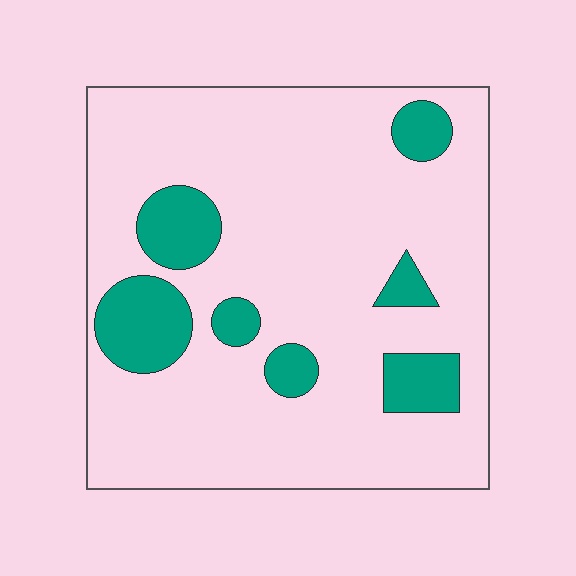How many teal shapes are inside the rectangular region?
7.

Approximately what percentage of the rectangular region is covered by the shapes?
Approximately 15%.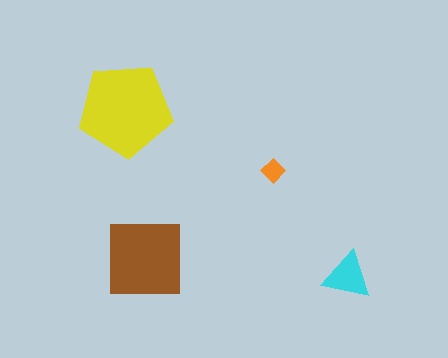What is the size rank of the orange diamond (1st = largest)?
4th.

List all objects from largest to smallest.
The yellow pentagon, the brown square, the cyan triangle, the orange diamond.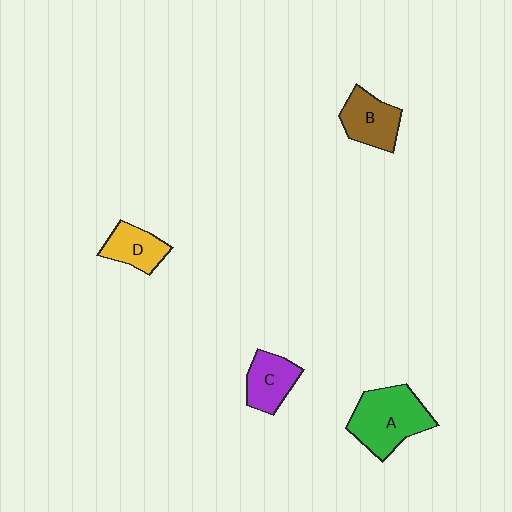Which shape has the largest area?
Shape A (green).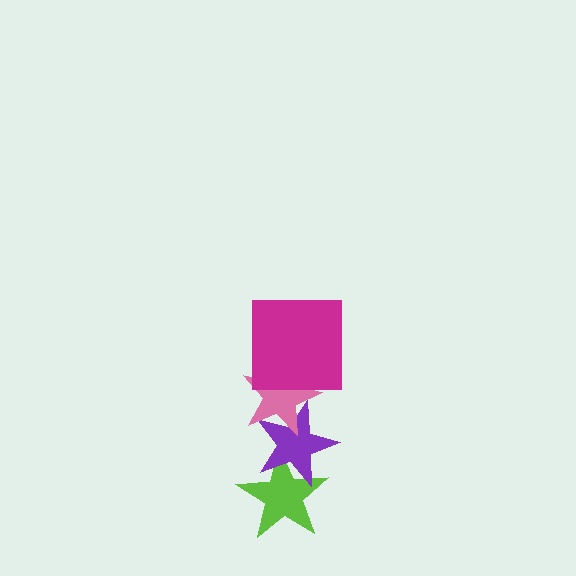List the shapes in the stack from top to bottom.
From top to bottom: the magenta square, the pink star, the purple star, the lime star.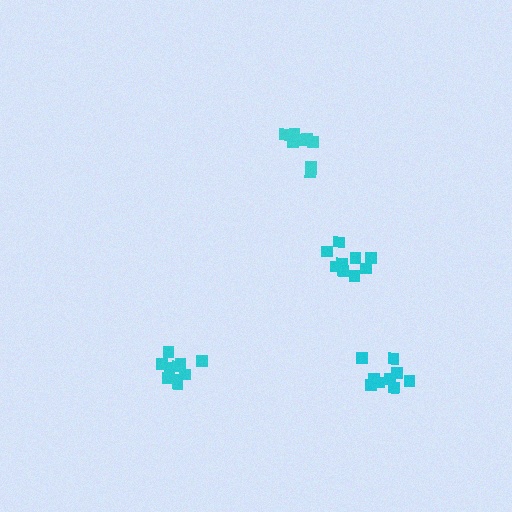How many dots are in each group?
Group 1: 10 dots, Group 2: 10 dots, Group 3: 9 dots, Group 4: 8 dots (37 total).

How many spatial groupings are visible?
There are 4 spatial groupings.